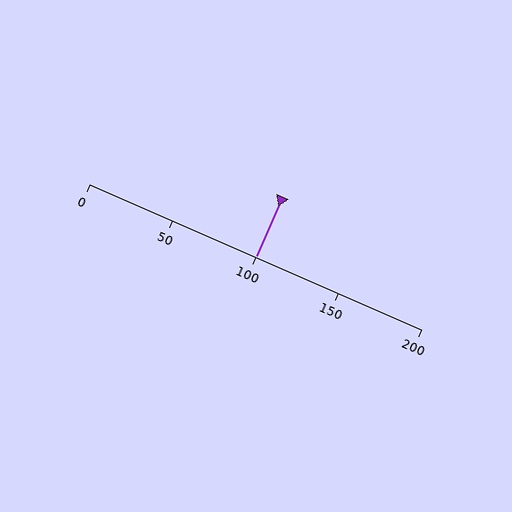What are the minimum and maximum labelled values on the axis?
The axis runs from 0 to 200.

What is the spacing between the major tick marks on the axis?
The major ticks are spaced 50 apart.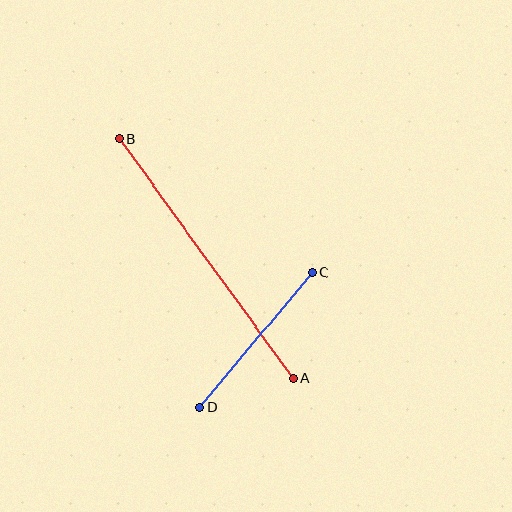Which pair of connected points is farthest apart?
Points A and B are farthest apart.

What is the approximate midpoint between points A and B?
The midpoint is at approximately (206, 259) pixels.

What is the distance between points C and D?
The distance is approximately 175 pixels.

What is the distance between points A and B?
The distance is approximately 296 pixels.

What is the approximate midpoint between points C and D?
The midpoint is at approximately (256, 340) pixels.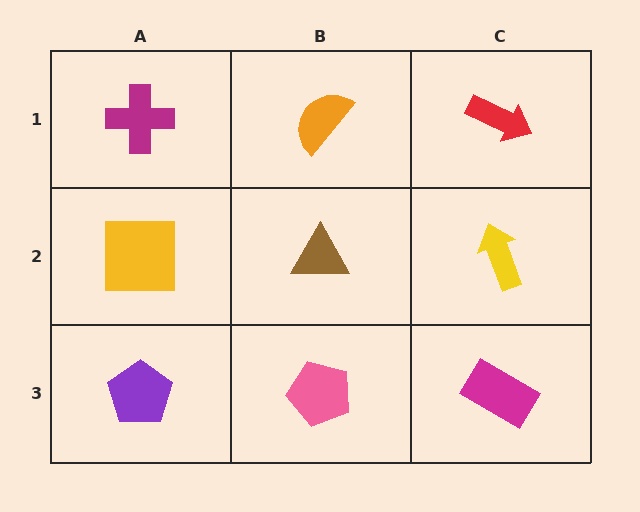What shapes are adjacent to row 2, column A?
A magenta cross (row 1, column A), a purple pentagon (row 3, column A), a brown triangle (row 2, column B).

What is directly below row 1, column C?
A yellow arrow.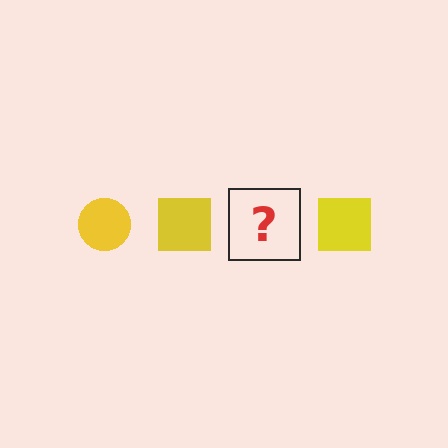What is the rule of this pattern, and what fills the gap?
The rule is that the pattern cycles through circle, square shapes in yellow. The gap should be filled with a yellow circle.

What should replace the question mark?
The question mark should be replaced with a yellow circle.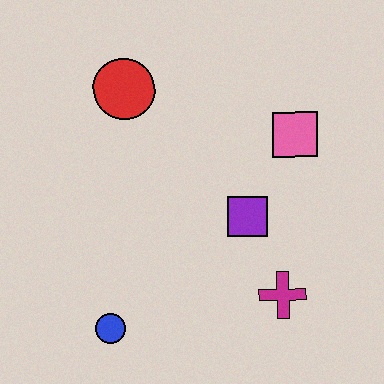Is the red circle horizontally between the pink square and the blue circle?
Yes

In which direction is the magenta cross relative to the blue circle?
The magenta cross is to the right of the blue circle.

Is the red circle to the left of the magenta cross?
Yes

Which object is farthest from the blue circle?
The pink square is farthest from the blue circle.